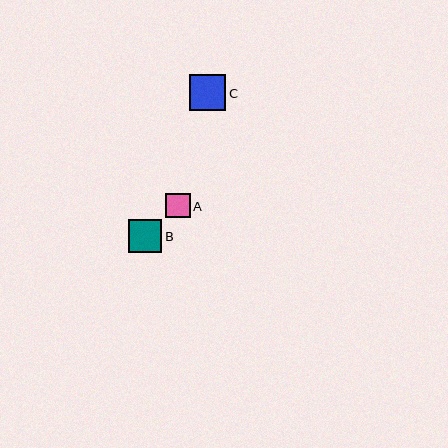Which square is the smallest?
Square A is the smallest with a size of approximately 24 pixels.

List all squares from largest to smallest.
From largest to smallest: C, B, A.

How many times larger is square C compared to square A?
Square C is approximately 1.5 times the size of square A.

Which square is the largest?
Square C is the largest with a size of approximately 36 pixels.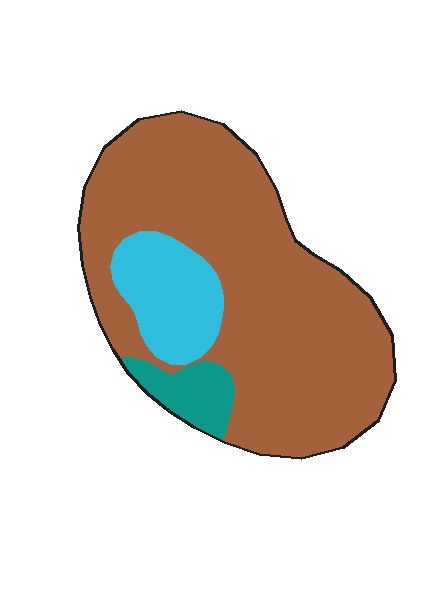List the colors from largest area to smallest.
From largest to smallest: brown, cyan, teal.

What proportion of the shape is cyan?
Cyan covers 15% of the shape.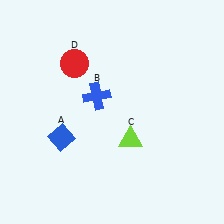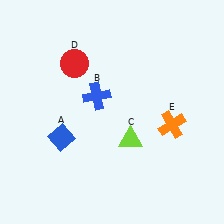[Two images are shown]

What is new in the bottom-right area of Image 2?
An orange cross (E) was added in the bottom-right area of Image 2.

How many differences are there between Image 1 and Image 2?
There is 1 difference between the two images.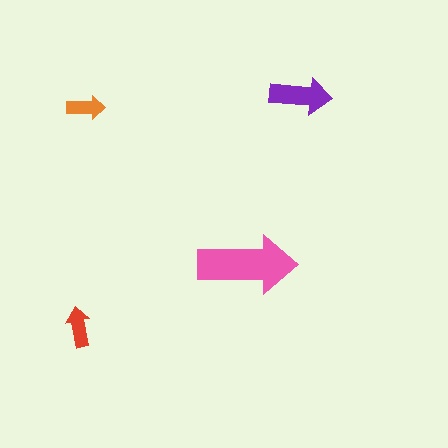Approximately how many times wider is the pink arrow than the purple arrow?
About 1.5 times wider.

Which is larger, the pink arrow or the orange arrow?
The pink one.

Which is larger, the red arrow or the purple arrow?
The purple one.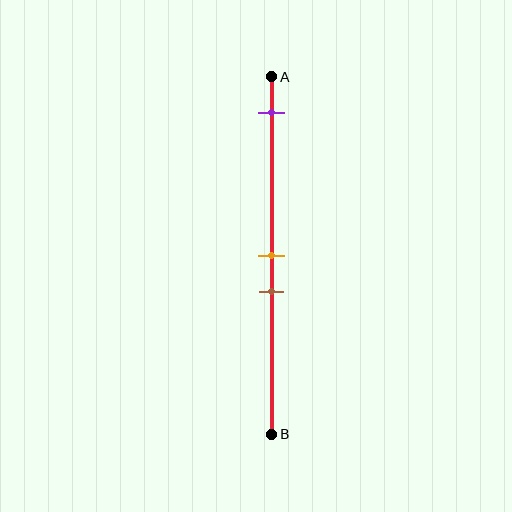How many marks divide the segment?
There are 3 marks dividing the segment.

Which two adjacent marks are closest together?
The orange and brown marks are the closest adjacent pair.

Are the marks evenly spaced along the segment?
No, the marks are not evenly spaced.